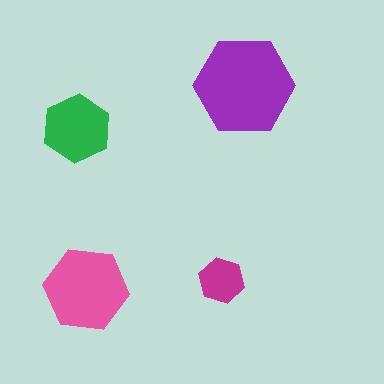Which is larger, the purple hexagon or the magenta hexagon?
The purple one.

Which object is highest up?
The purple hexagon is topmost.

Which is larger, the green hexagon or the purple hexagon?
The purple one.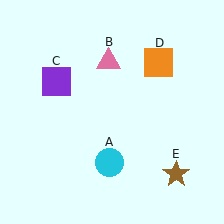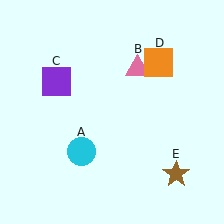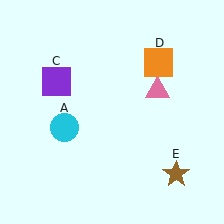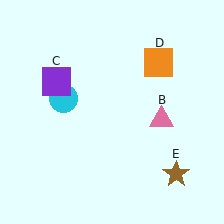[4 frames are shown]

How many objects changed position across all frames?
2 objects changed position: cyan circle (object A), pink triangle (object B).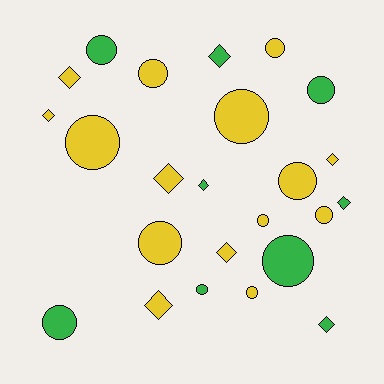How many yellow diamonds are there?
There are 6 yellow diamonds.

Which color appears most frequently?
Yellow, with 15 objects.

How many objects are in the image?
There are 24 objects.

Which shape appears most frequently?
Circle, with 14 objects.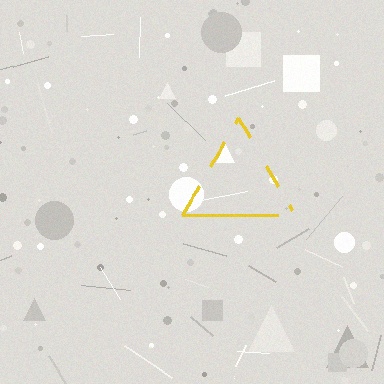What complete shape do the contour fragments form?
The contour fragments form a triangle.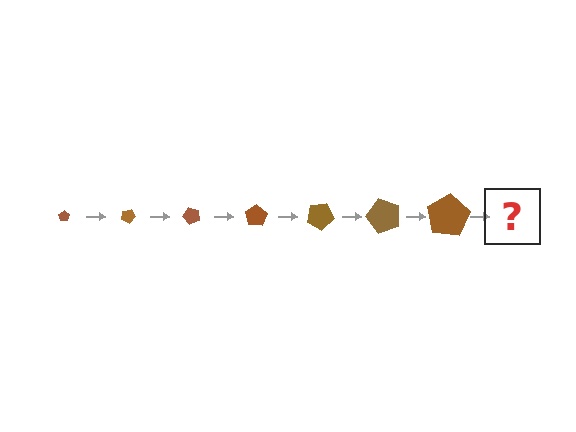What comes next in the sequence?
The next element should be a pentagon, larger than the previous one and rotated 175 degrees from the start.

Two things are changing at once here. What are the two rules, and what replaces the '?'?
The two rules are that the pentagon grows larger each step and it rotates 25 degrees each step. The '?' should be a pentagon, larger than the previous one and rotated 175 degrees from the start.